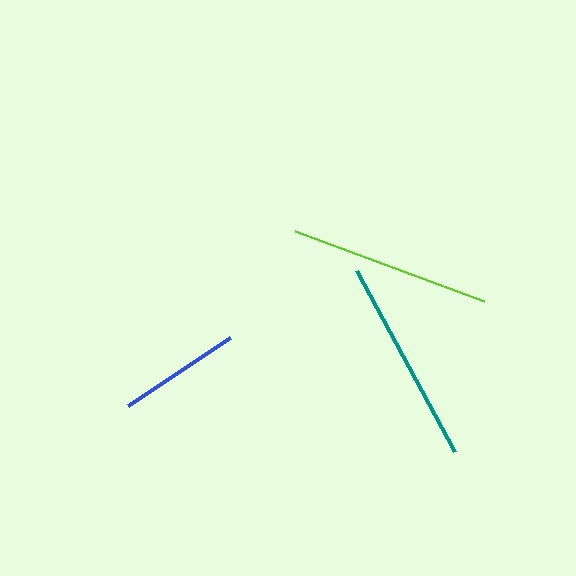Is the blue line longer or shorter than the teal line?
The teal line is longer than the blue line.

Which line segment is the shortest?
The blue line is the shortest at approximately 123 pixels.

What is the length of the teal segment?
The teal segment is approximately 206 pixels long.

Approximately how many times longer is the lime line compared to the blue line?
The lime line is approximately 1.6 times the length of the blue line.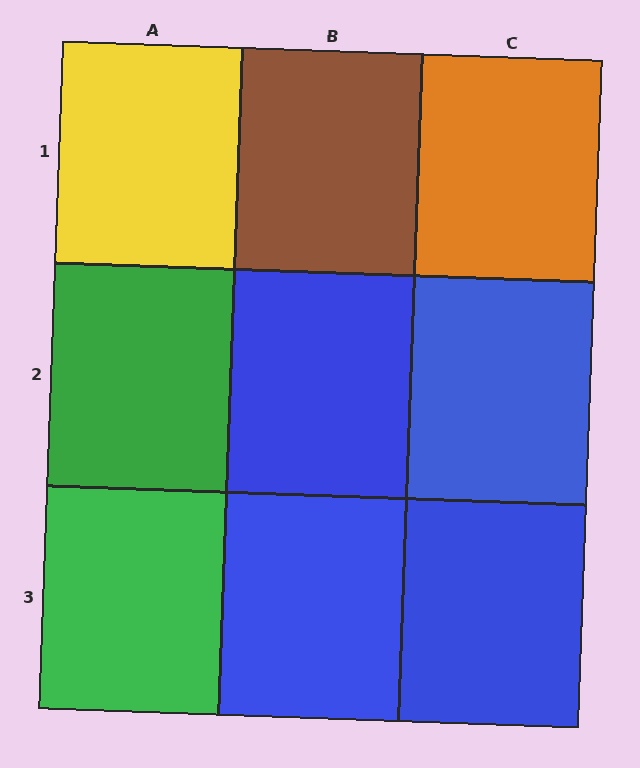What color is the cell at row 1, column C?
Orange.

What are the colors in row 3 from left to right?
Green, blue, blue.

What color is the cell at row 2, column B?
Blue.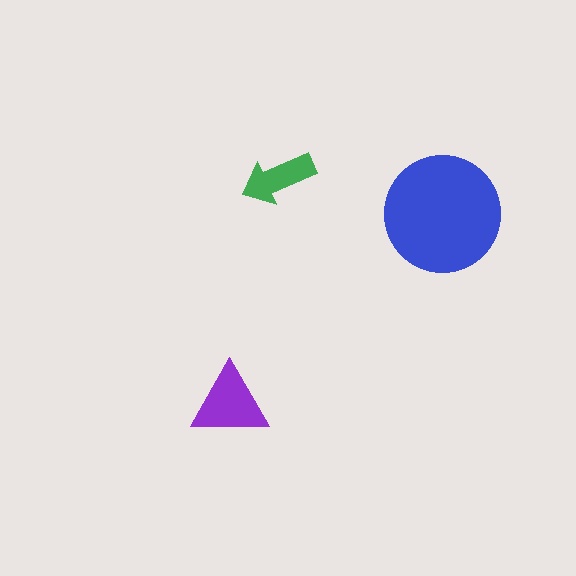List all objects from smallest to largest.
The green arrow, the purple triangle, the blue circle.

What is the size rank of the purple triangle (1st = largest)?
2nd.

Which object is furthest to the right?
The blue circle is rightmost.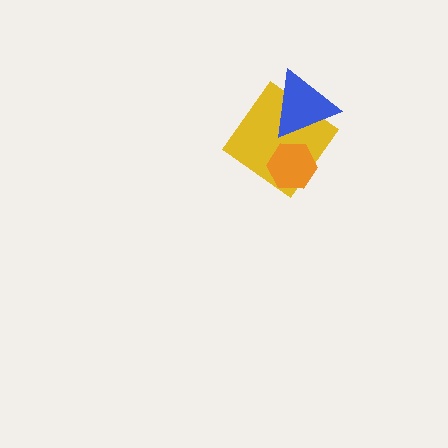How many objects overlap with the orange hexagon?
1 object overlaps with the orange hexagon.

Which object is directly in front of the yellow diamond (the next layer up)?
The blue triangle is directly in front of the yellow diamond.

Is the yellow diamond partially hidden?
Yes, it is partially covered by another shape.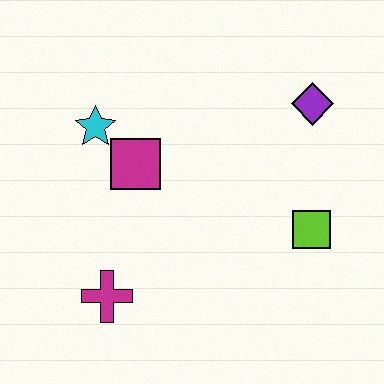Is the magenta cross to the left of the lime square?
Yes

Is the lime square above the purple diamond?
No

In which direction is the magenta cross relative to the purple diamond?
The magenta cross is to the left of the purple diamond.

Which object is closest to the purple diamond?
The lime square is closest to the purple diamond.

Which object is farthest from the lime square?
The cyan star is farthest from the lime square.